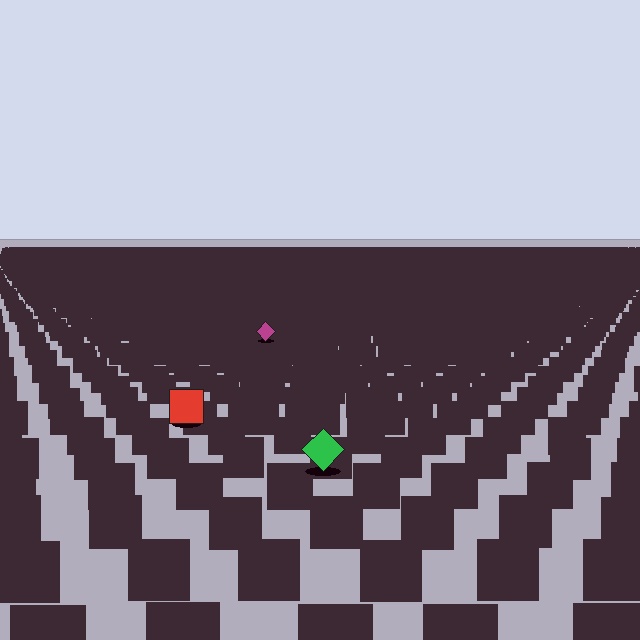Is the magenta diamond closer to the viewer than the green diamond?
No. The green diamond is closer — you can tell from the texture gradient: the ground texture is coarser near it.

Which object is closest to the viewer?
The green diamond is closest. The texture marks near it are larger and more spread out.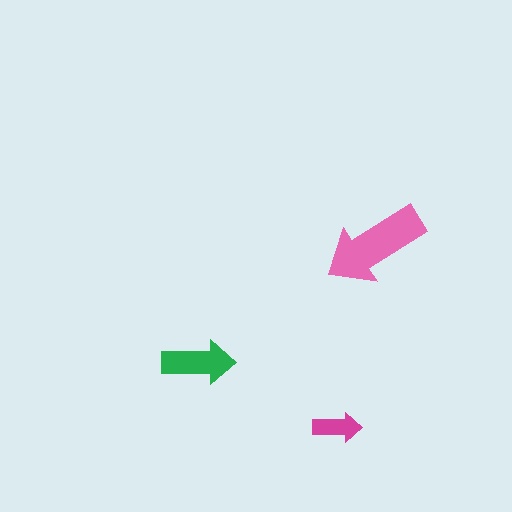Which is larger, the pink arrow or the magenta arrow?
The pink one.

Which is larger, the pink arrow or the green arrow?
The pink one.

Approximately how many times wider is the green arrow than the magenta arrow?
About 1.5 times wider.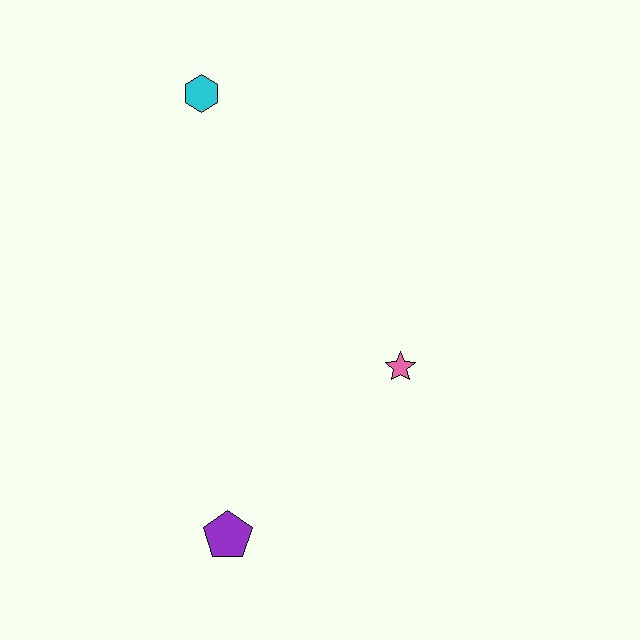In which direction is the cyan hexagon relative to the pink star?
The cyan hexagon is above the pink star.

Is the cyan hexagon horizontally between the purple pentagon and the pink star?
No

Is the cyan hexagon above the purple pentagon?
Yes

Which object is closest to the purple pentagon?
The pink star is closest to the purple pentagon.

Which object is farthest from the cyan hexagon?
The purple pentagon is farthest from the cyan hexagon.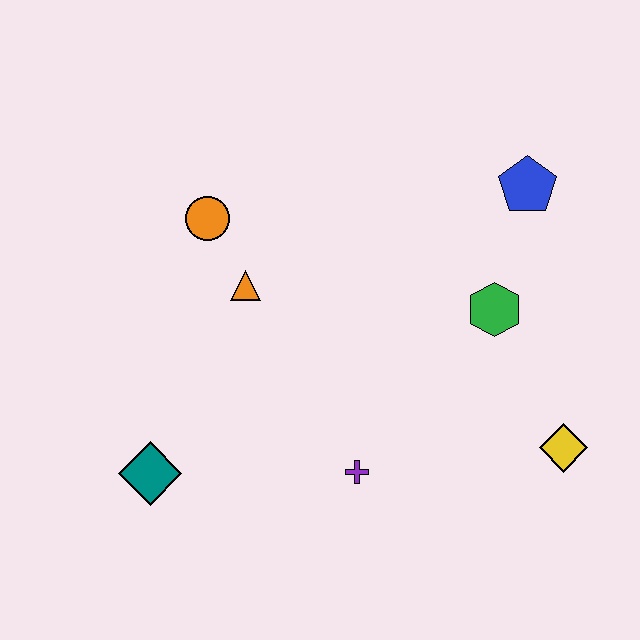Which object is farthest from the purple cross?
The blue pentagon is farthest from the purple cross.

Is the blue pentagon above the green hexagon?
Yes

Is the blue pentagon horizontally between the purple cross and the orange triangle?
No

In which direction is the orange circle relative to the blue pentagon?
The orange circle is to the left of the blue pentagon.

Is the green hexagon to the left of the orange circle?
No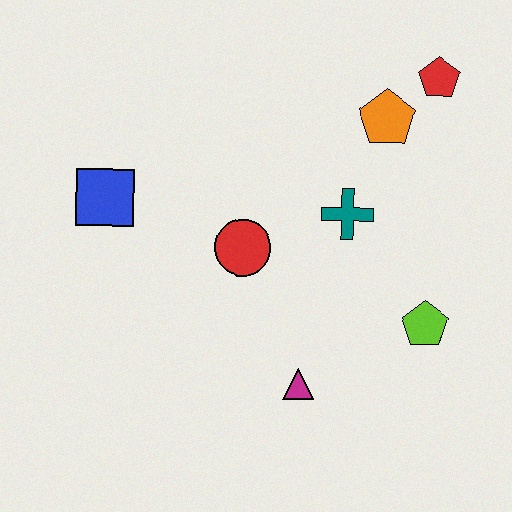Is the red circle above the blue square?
No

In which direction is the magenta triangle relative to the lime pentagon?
The magenta triangle is to the left of the lime pentagon.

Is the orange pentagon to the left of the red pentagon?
Yes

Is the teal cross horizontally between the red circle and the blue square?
No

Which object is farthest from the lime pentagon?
The blue square is farthest from the lime pentagon.